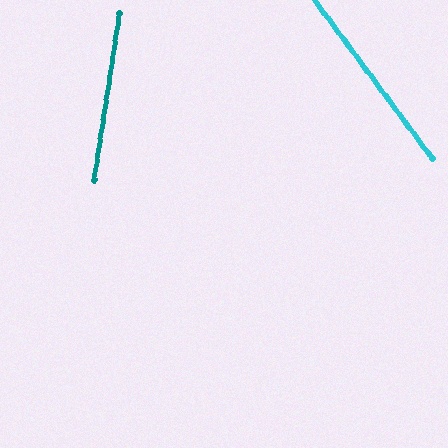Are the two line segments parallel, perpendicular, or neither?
Neither parallel nor perpendicular — they differ by about 45°.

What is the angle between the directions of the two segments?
Approximately 45 degrees.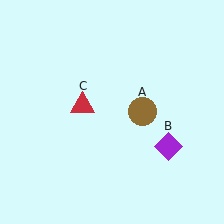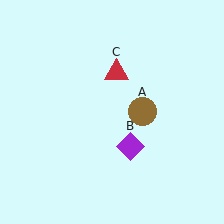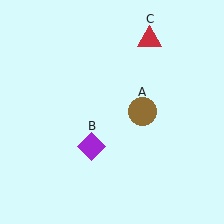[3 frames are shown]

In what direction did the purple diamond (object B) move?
The purple diamond (object B) moved left.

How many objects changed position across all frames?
2 objects changed position: purple diamond (object B), red triangle (object C).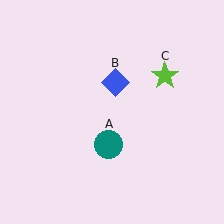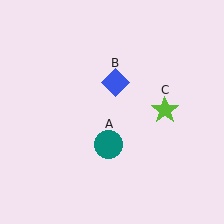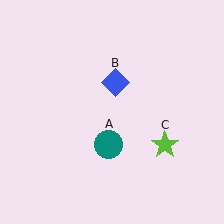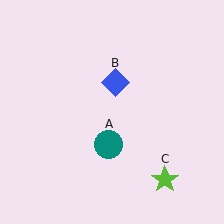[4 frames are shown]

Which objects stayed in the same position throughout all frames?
Teal circle (object A) and blue diamond (object B) remained stationary.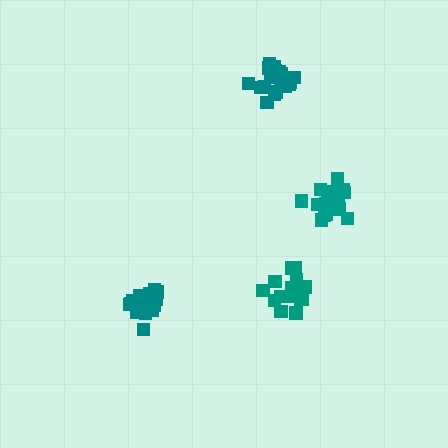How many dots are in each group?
Group 1: 20 dots, Group 2: 15 dots, Group 3: 20 dots, Group 4: 17 dots (72 total).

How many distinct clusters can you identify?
There are 4 distinct clusters.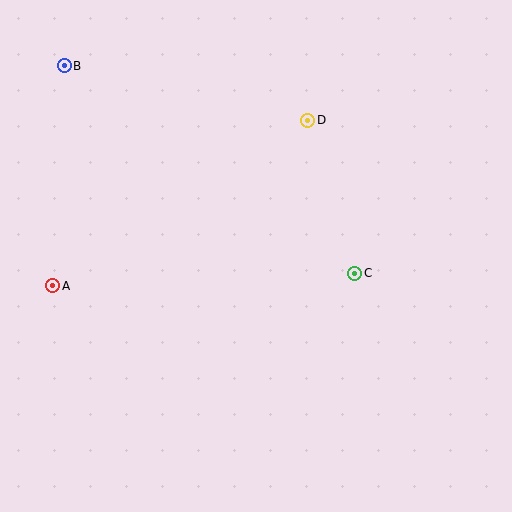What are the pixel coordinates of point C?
Point C is at (355, 273).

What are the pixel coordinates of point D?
Point D is at (308, 120).